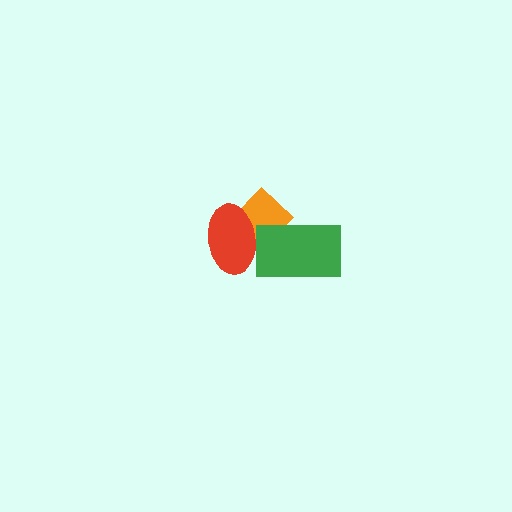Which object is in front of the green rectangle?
The red ellipse is in front of the green rectangle.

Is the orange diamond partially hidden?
Yes, it is partially covered by another shape.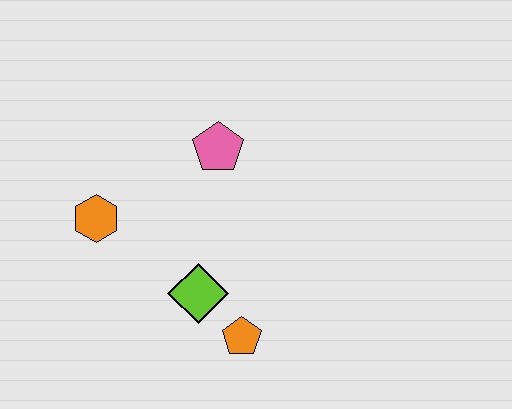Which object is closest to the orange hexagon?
The lime diamond is closest to the orange hexagon.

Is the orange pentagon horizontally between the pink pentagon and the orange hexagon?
No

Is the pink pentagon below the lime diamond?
No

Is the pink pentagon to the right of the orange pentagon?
No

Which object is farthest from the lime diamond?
The pink pentagon is farthest from the lime diamond.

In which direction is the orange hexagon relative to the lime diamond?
The orange hexagon is to the left of the lime diamond.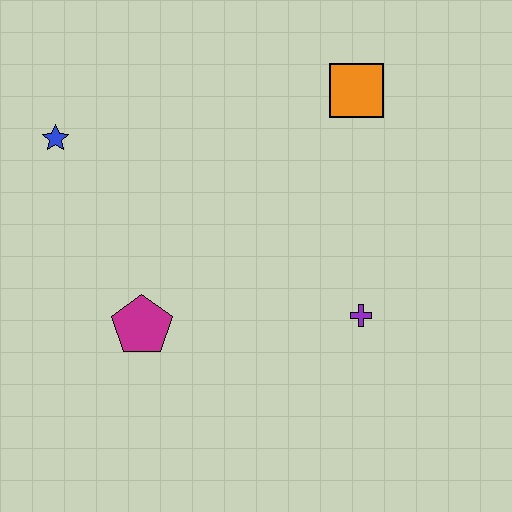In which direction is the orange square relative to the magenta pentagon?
The orange square is above the magenta pentagon.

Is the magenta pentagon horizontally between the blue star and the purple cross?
Yes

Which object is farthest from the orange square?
The magenta pentagon is farthest from the orange square.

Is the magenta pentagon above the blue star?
No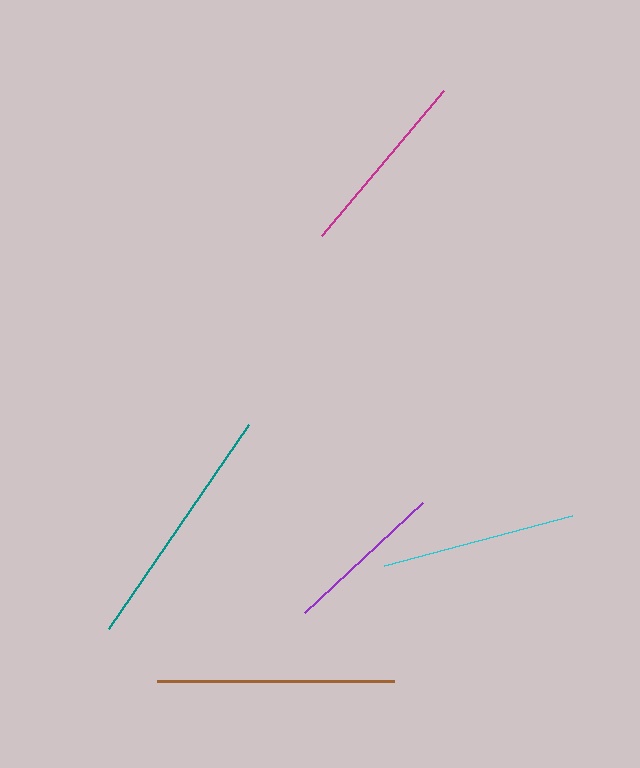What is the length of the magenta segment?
The magenta segment is approximately 190 pixels long.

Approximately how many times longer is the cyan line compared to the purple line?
The cyan line is approximately 1.2 times the length of the purple line.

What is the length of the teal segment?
The teal segment is approximately 248 pixels long.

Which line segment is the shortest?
The purple line is the shortest at approximately 161 pixels.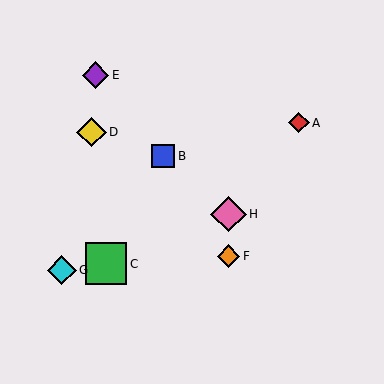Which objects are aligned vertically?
Objects F, H are aligned vertically.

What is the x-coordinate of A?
Object A is at x≈299.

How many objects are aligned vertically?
2 objects (F, H) are aligned vertically.